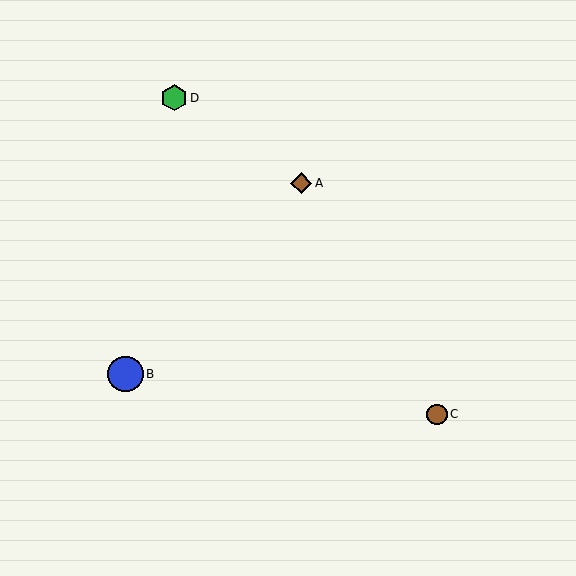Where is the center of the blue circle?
The center of the blue circle is at (125, 374).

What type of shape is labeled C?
Shape C is a brown circle.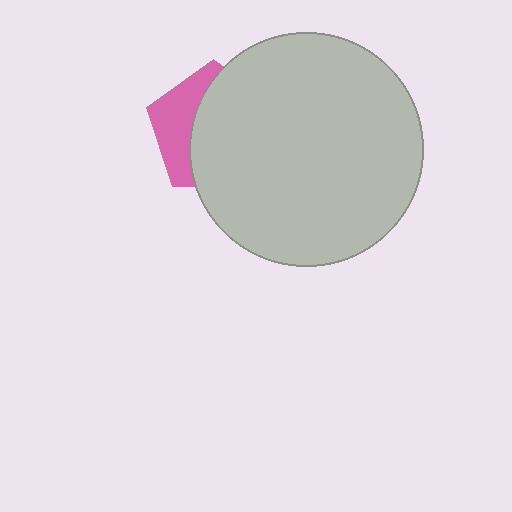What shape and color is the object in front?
The object in front is a light gray circle.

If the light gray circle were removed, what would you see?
You would see the complete pink pentagon.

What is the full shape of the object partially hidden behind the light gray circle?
The partially hidden object is a pink pentagon.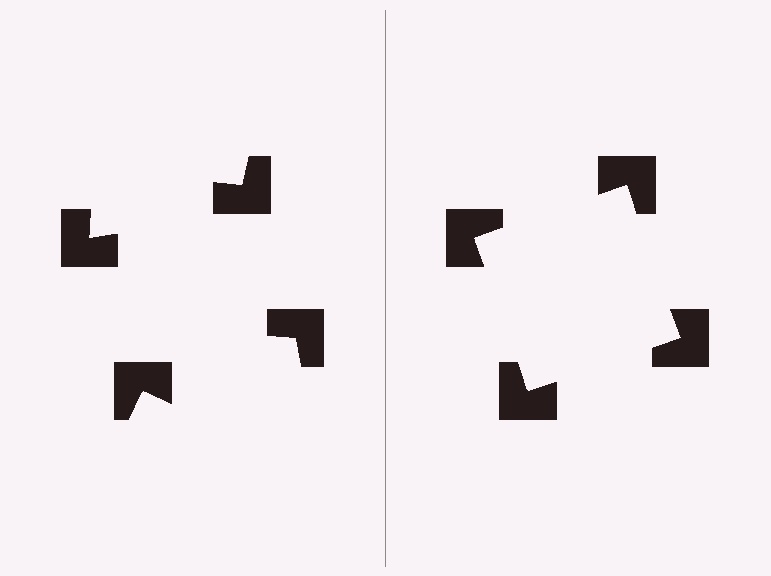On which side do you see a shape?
An illusory square appears on the right side. On the left side the wedge cuts are rotated, so no coherent shape forms.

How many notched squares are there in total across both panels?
8 — 4 on each side.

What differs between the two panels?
The notched squares are positioned identically on both sides; only the wedge orientations differ. On the right they align to a square; on the left they are misaligned.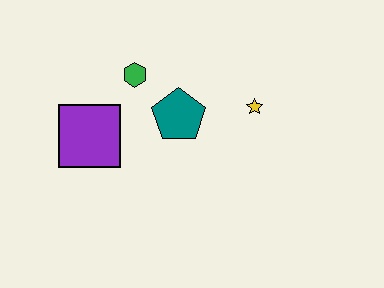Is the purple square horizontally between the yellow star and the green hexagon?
No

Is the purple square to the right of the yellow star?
No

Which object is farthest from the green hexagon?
The yellow star is farthest from the green hexagon.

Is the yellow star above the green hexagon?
No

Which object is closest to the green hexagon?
The teal pentagon is closest to the green hexagon.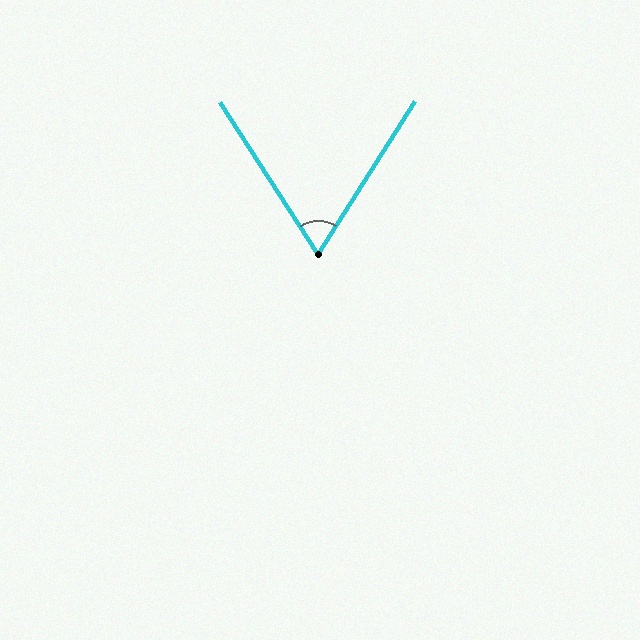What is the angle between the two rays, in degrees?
Approximately 65 degrees.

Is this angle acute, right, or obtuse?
It is acute.